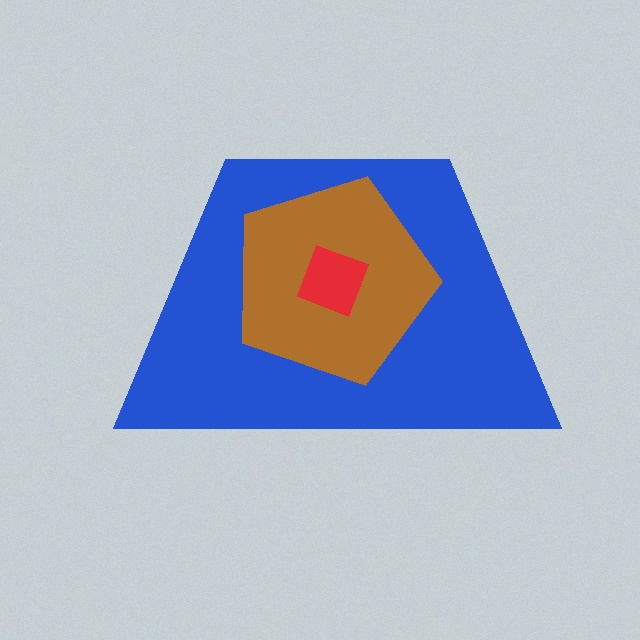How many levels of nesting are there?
3.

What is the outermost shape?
The blue trapezoid.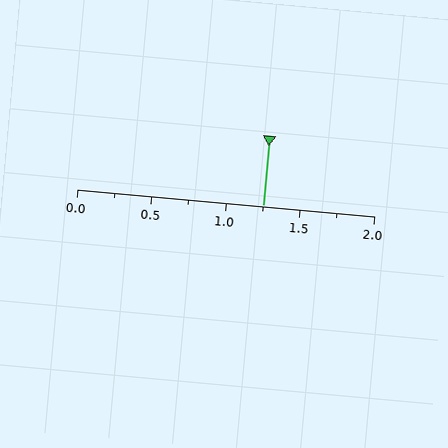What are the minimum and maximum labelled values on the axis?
The axis runs from 0.0 to 2.0.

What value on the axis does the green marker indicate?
The marker indicates approximately 1.25.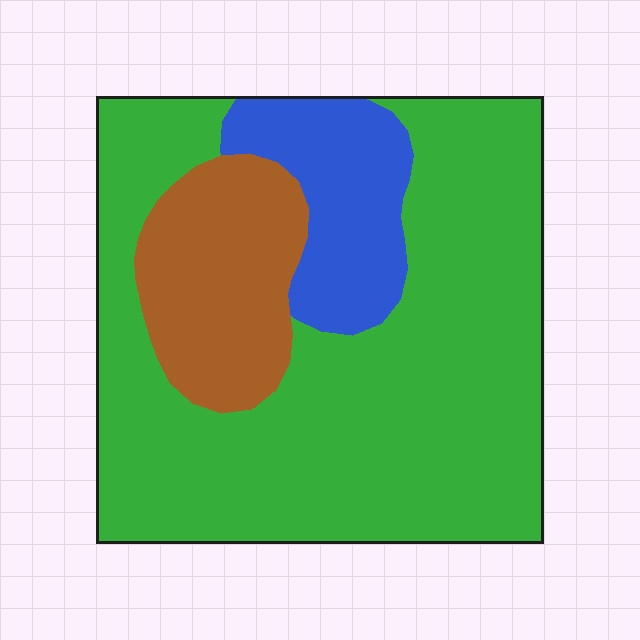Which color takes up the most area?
Green, at roughly 70%.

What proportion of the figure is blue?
Blue takes up about one eighth (1/8) of the figure.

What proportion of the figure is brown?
Brown takes up between a sixth and a third of the figure.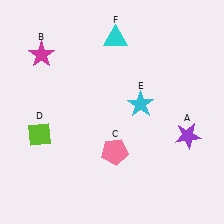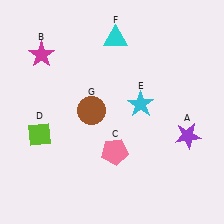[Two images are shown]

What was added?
A brown circle (G) was added in Image 2.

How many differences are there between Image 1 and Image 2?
There is 1 difference between the two images.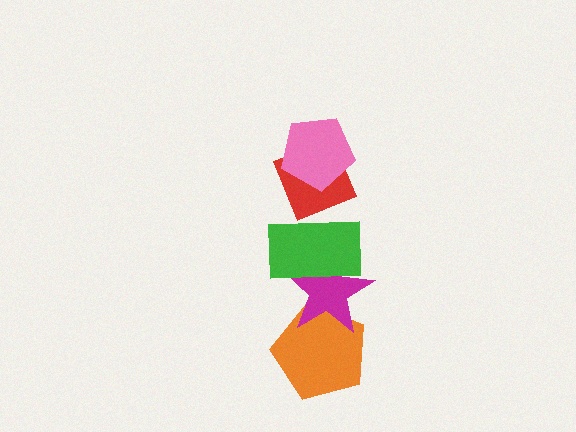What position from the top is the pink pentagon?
The pink pentagon is 1st from the top.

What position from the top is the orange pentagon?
The orange pentagon is 5th from the top.